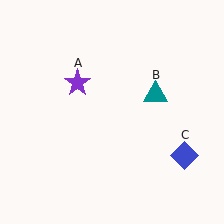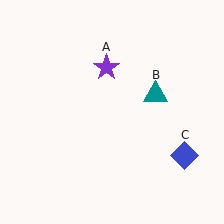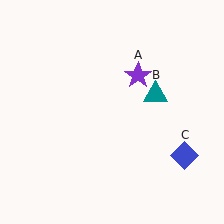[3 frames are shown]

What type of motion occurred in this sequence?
The purple star (object A) rotated clockwise around the center of the scene.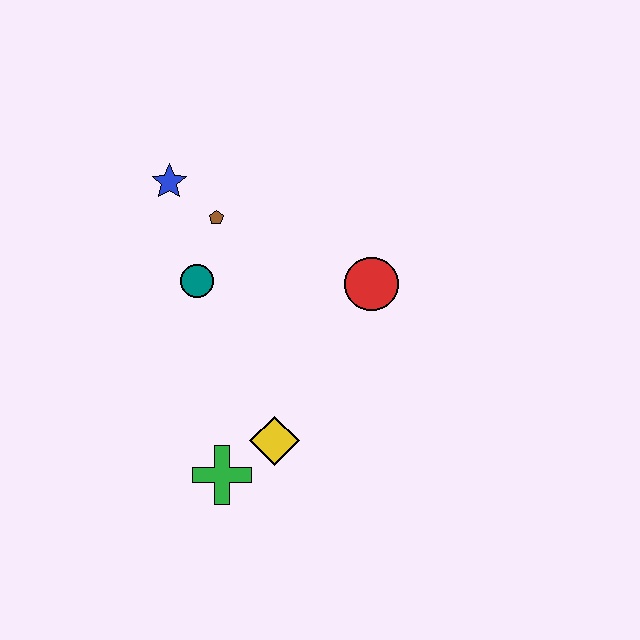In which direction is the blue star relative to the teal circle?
The blue star is above the teal circle.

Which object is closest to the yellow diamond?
The green cross is closest to the yellow diamond.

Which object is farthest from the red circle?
The green cross is farthest from the red circle.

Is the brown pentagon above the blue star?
No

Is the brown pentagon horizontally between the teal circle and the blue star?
No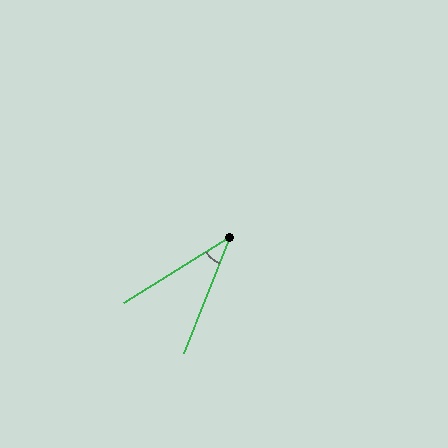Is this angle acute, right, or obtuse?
It is acute.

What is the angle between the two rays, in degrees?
Approximately 37 degrees.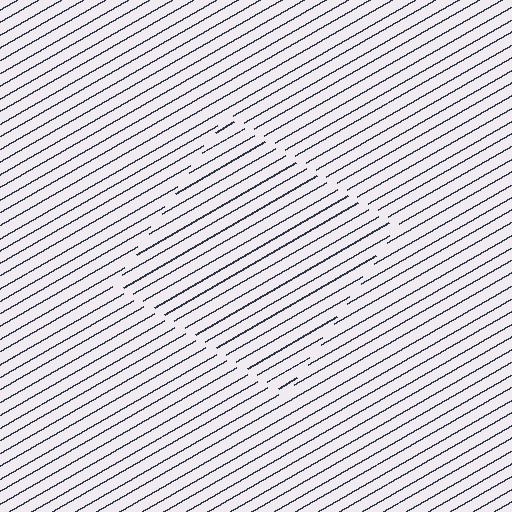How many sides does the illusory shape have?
4 sides — the line-ends trace a square.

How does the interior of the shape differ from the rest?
The interior of the shape contains the same grating, shifted by half a period — the contour is defined by the phase discontinuity where line-ends from the inner and outer gratings abut.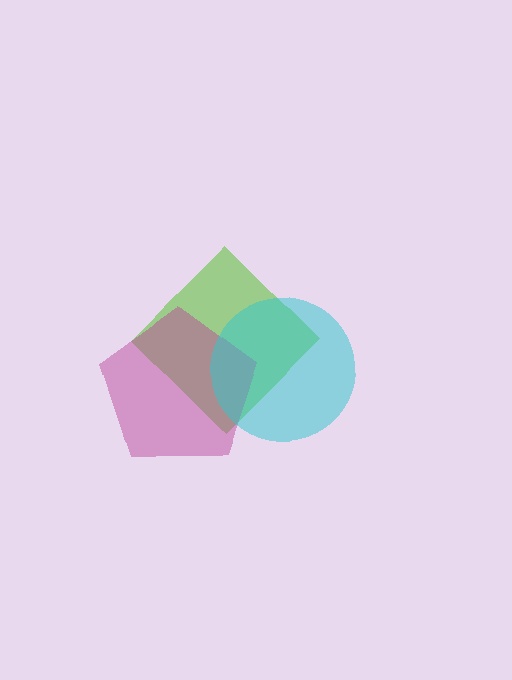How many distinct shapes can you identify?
There are 3 distinct shapes: a lime diamond, a magenta pentagon, a cyan circle.